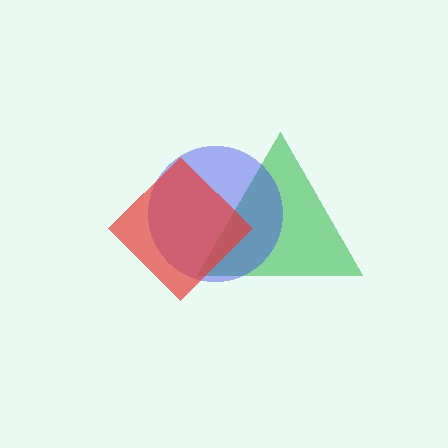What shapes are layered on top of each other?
The layered shapes are: a green triangle, a blue circle, a red diamond.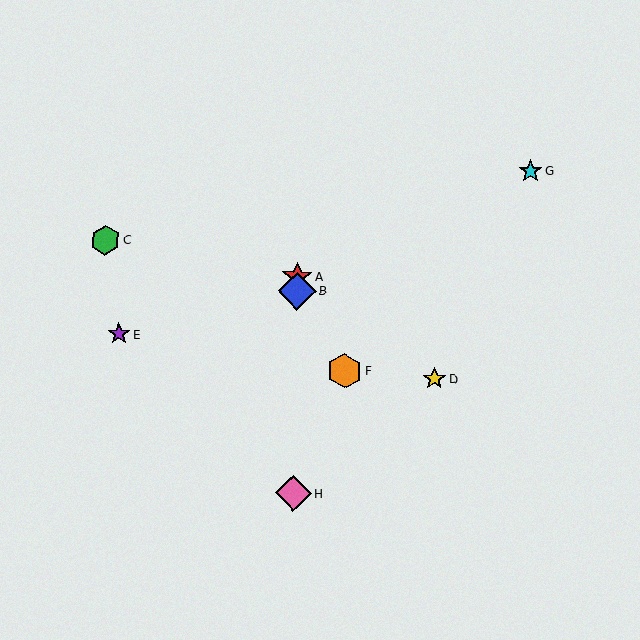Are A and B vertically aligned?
Yes, both are at x≈297.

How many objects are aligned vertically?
3 objects (A, B, H) are aligned vertically.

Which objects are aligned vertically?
Objects A, B, H are aligned vertically.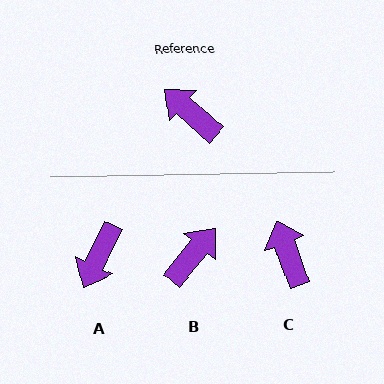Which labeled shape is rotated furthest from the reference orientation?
A, about 105 degrees away.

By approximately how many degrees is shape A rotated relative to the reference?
Approximately 105 degrees counter-clockwise.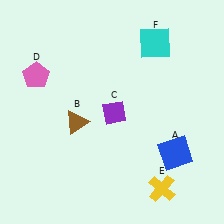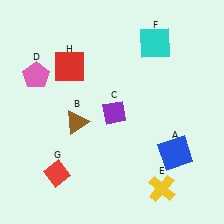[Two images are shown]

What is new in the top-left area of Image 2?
A red square (H) was added in the top-left area of Image 2.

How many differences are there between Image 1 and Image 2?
There are 2 differences between the two images.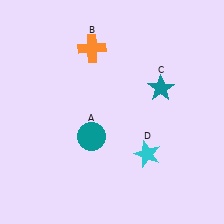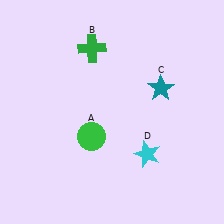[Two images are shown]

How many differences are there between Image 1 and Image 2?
There are 2 differences between the two images.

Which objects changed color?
A changed from teal to green. B changed from orange to green.